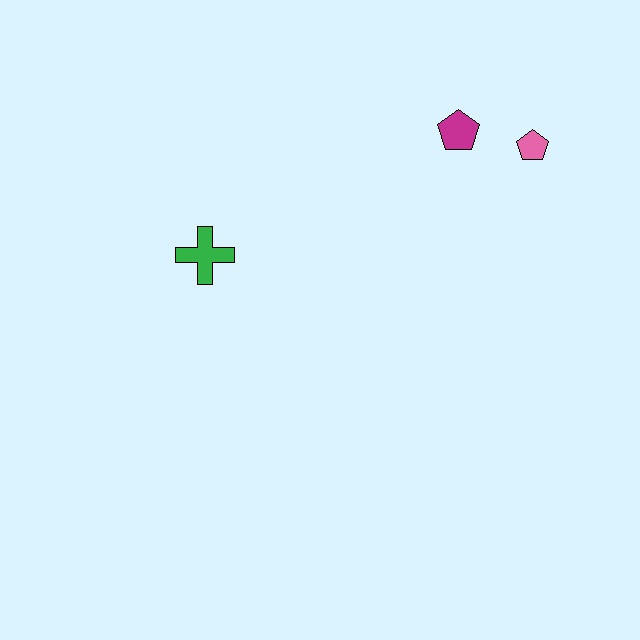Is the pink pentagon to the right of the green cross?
Yes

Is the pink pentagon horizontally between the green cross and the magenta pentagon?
No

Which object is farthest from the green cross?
The pink pentagon is farthest from the green cross.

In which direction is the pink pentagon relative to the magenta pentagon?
The pink pentagon is to the right of the magenta pentagon.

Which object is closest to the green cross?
The magenta pentagon is closest to the green cross.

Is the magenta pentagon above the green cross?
Yes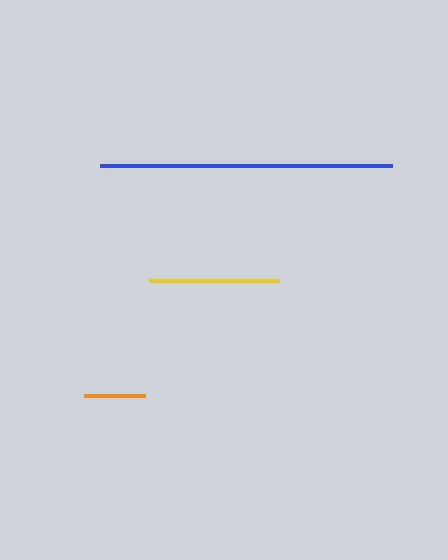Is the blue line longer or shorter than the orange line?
The blue line is longer than the orange line.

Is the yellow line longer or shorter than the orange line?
The yellow line is longer than the orange line.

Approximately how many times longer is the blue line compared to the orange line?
The blue line is approximately 4.8 times the length of the orange line.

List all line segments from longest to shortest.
From longest to shortest: blue, yellow, orange.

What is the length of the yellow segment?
The yellow segment is approximately 129 pixels long.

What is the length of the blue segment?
The blue segment is approximately 292 pixels long.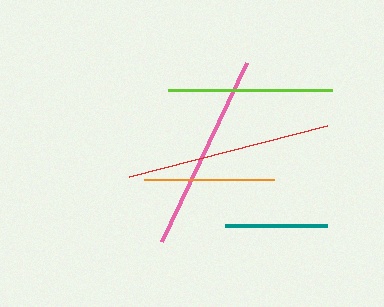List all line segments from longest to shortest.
From longest to shortest: red, pink, lime, orange, teal.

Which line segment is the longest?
The red line is the longest at approximately 204 pixels.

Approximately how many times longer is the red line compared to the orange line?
The red line is approximately 1.6 times the length of the orange line.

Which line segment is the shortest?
The teal line is the shortest at approximately 103 pixels.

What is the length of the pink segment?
The pink segment is approximately 199 pixels long.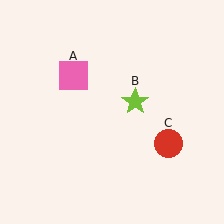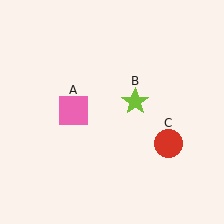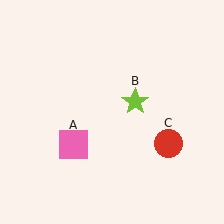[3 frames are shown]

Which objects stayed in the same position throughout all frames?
Lime star (object B) and red circle (object C) remained stationary.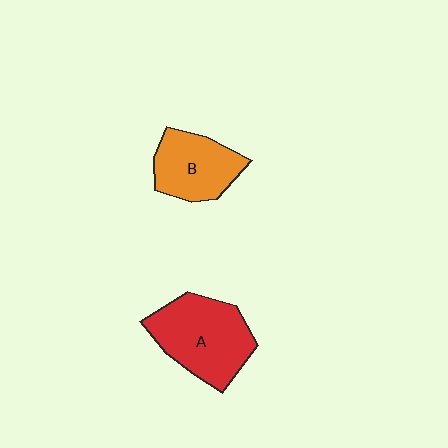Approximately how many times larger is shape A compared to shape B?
Approximately 1.4 times.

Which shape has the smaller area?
Shape B (orange).